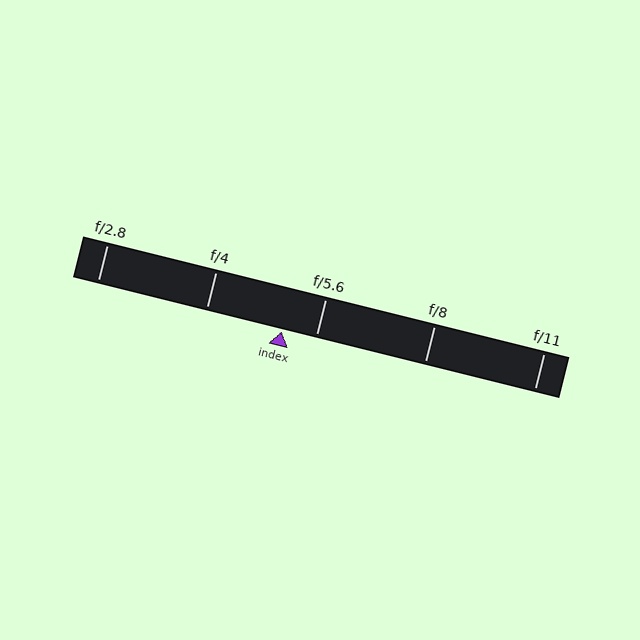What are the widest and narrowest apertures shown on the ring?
The widest aperture shown is f/2.8 and the narrowest is f/11.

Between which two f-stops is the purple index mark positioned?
The index mark is between f/4 and f/5.6.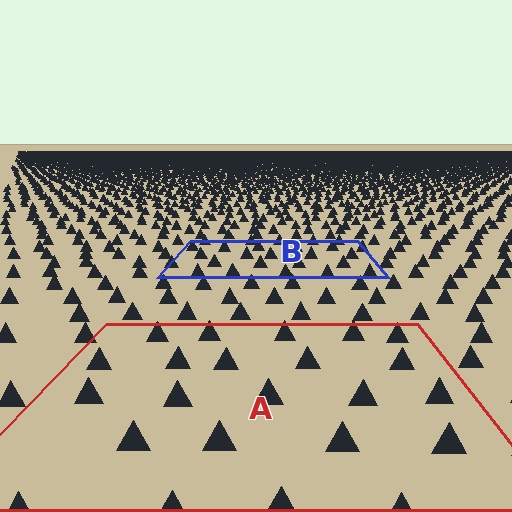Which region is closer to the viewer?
Region A is closer. The texture elements there are larger and more spread out.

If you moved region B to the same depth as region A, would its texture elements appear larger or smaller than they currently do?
They would appear larger. At a closer depth, the same texture elements are projected at a bigger on-screen size.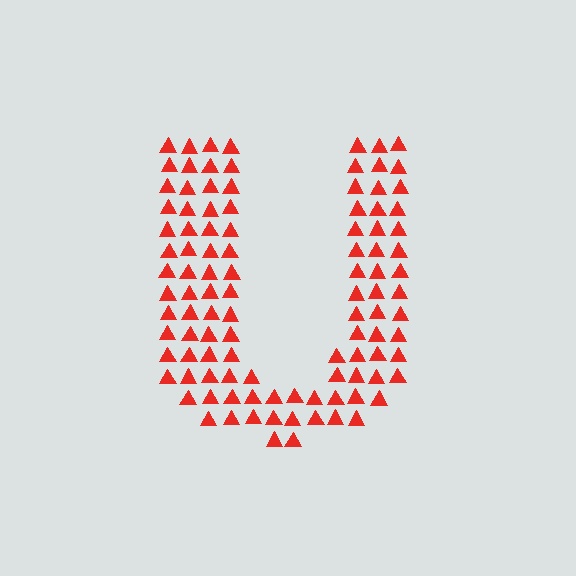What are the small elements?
The small elements are triangles.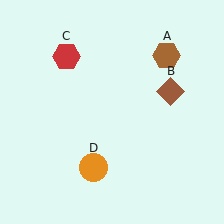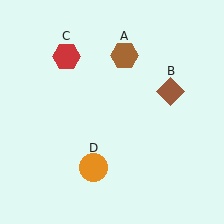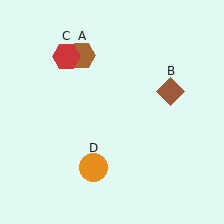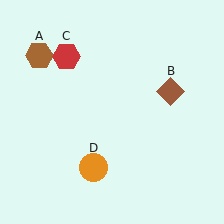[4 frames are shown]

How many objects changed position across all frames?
1 object changed position: brown hexagon (object A).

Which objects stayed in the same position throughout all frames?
Brown diamond (object B) and red hexagon (object C) and orange circle (object D) remained stationary.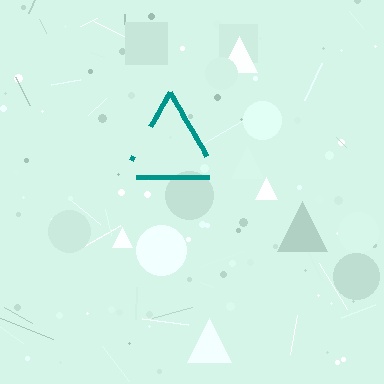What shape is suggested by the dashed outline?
The dashed outline suggests a triangle.